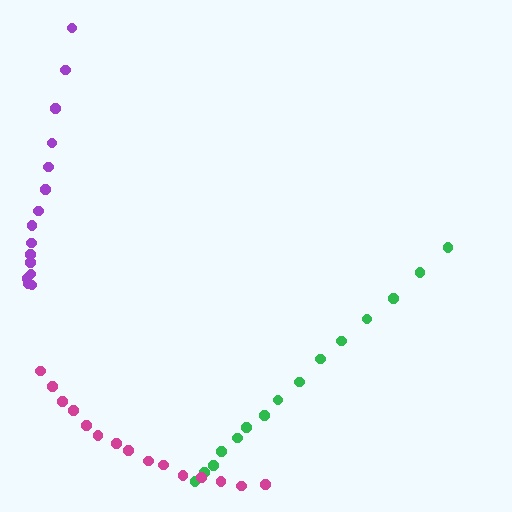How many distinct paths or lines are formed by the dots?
There are 3 distinct paths.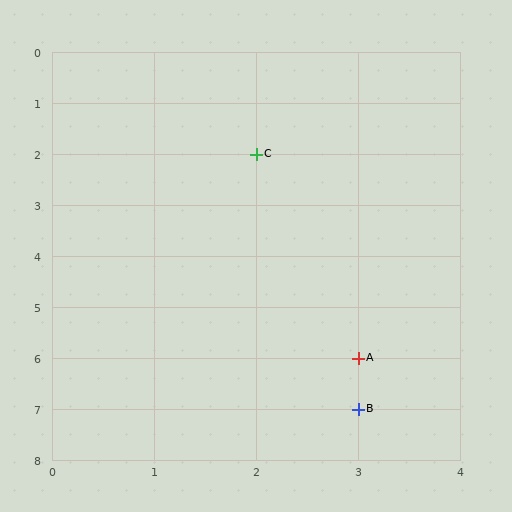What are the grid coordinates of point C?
Point C is at grid coordinates (2, 2).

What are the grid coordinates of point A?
Point A is at grid coordinates (3, 6).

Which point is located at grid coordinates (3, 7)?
Point B is at (3, 7).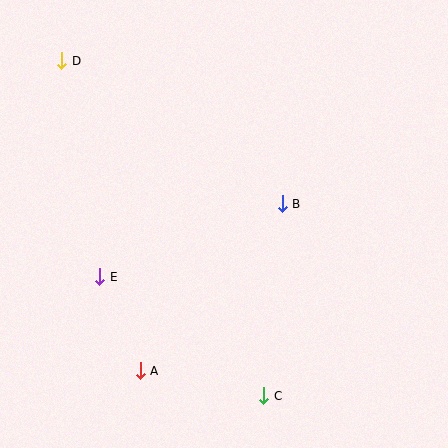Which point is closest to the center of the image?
Point B at (282, 204) is closest to the center.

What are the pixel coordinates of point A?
Point A is at (140, 371).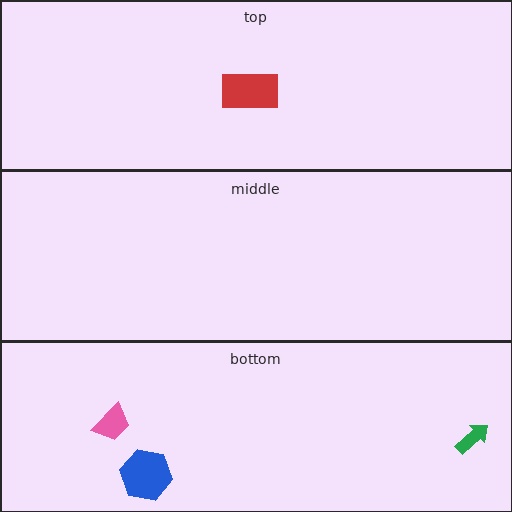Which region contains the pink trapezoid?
The bottom region.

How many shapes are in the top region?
1.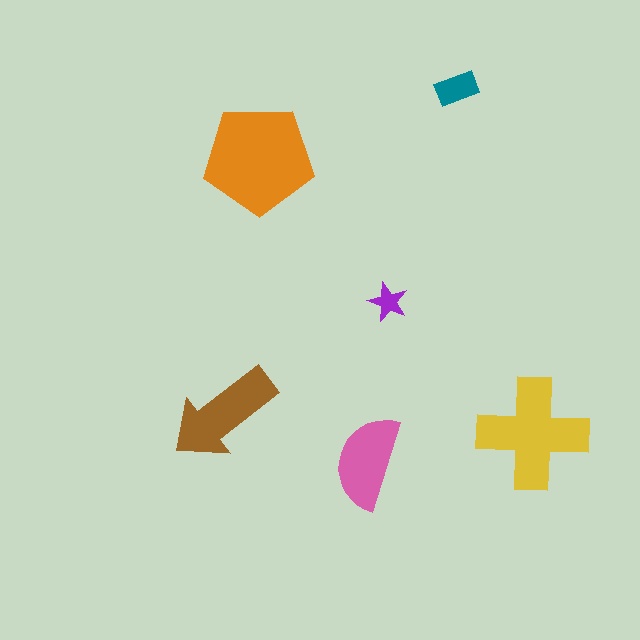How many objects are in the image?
There are 6 objects in the image.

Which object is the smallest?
The purple star.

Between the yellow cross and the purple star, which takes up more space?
The yellow cross.